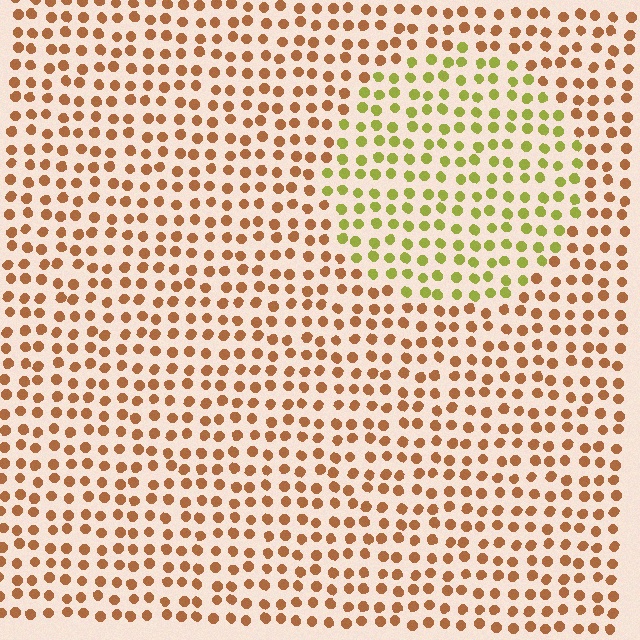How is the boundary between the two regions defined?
The boundary is defined purely by a slight shift in hue (about 49 degrees). Spacing, size, and orientation are identical on both sides.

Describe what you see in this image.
The image is filled with small brown elements in a uniform arrangement. A circle-shaped region is visible where the elements are tinted to a slightly different hue, forming a subtle color boundary.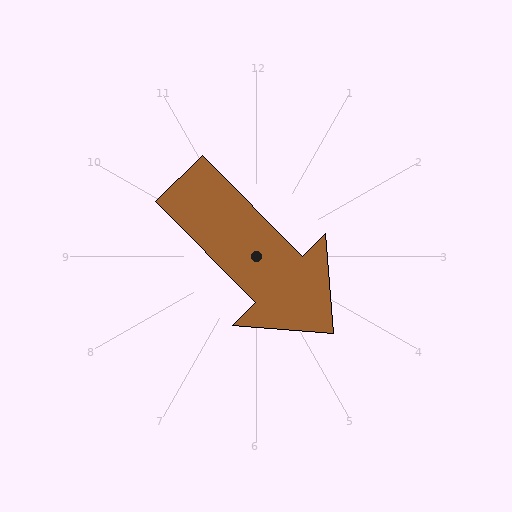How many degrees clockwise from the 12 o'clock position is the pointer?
Approximately 135 degrees.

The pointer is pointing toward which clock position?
Roughly 5 o'clock.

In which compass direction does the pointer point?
Southeast.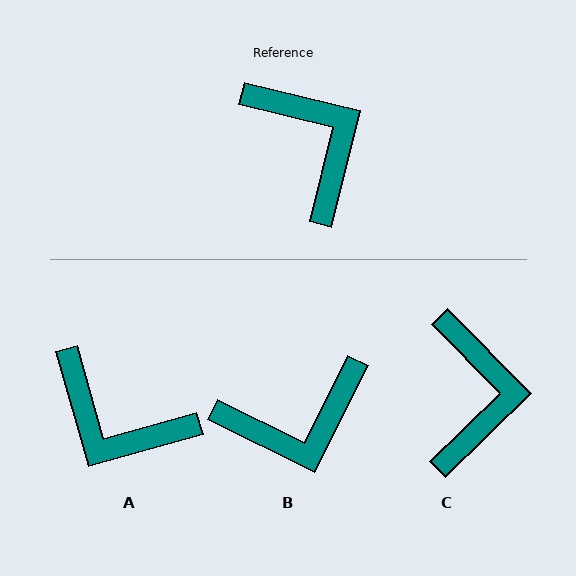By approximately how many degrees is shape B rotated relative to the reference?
Approximately 103 degrees clockwise.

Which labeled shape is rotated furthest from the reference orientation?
A, about 150 degrees away.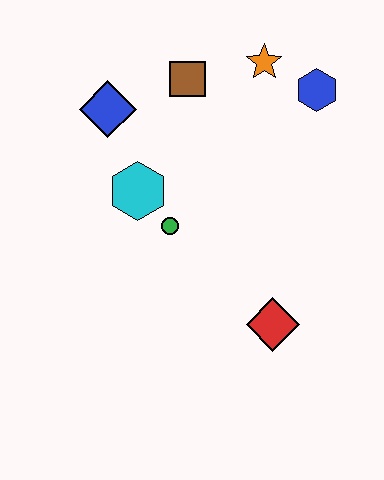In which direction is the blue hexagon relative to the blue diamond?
The blue hexagon is to the right of the blue diamond.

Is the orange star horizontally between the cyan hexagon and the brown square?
No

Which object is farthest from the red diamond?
The blue diamond is farthest from the red diamond.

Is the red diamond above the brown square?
No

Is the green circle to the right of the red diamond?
No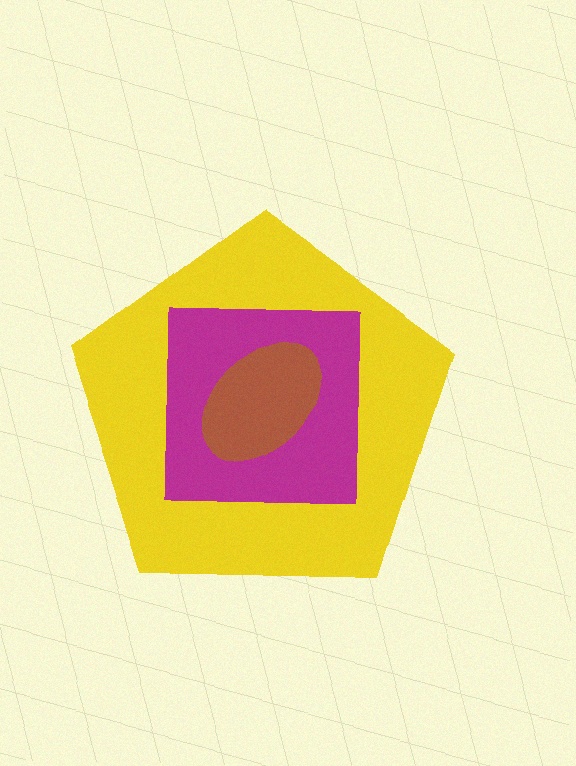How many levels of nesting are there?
3.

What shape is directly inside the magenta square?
The brown ellipse.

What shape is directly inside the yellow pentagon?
The magenta square.